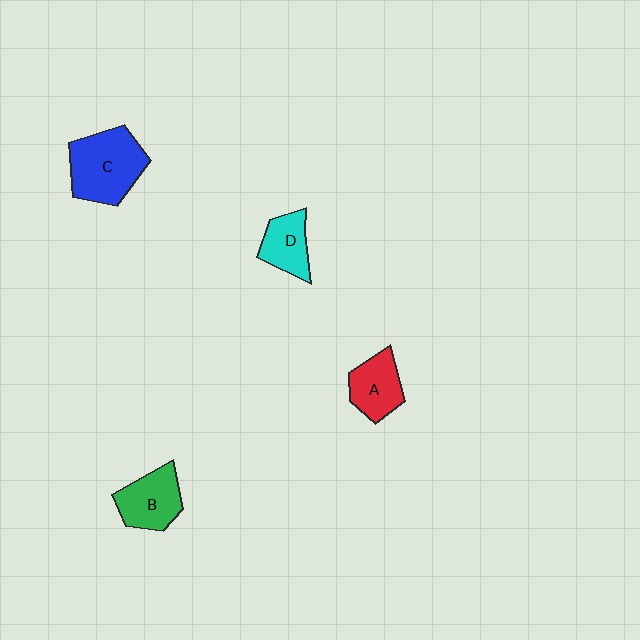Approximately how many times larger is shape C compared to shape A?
Approximately 1.6 times.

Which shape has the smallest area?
Shape D (cyan).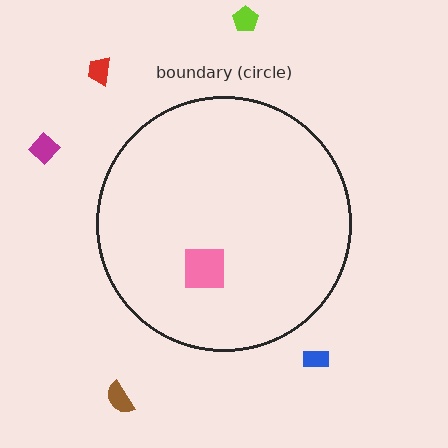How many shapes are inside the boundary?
1 inside, 5 outside.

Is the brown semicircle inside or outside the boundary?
Outside.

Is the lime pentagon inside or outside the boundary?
Outside.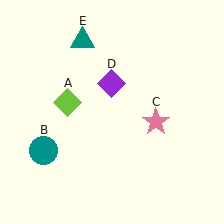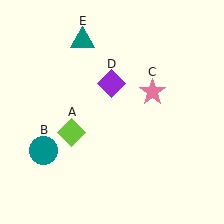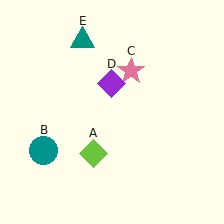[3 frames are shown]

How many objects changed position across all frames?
2 objects changed position: lime diamond (object A), pink star (object C).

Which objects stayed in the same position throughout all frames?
Teal circle (object B) and purple diamond (object D) and teal triangle (object E) remained stationary.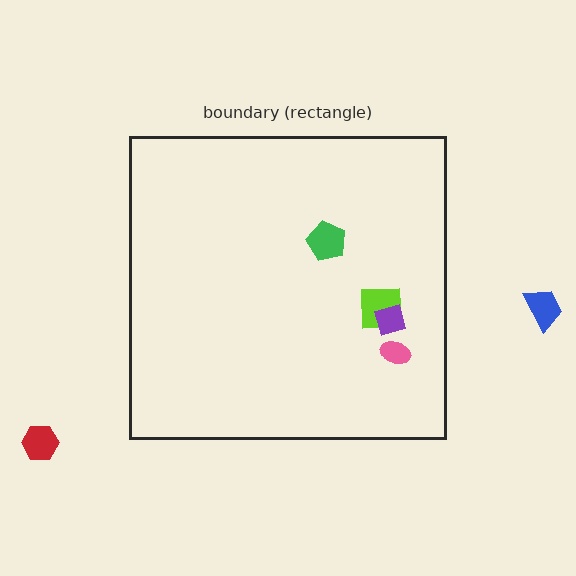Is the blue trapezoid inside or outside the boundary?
Outside.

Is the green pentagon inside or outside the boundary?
Inside.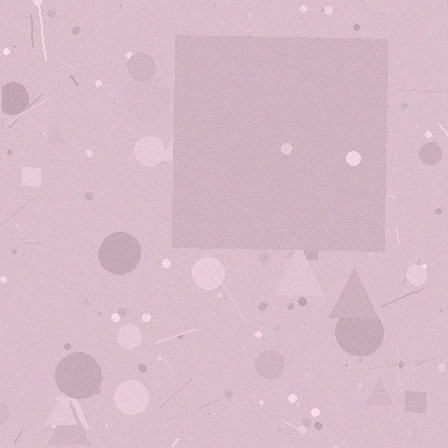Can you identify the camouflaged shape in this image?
The camouflaged shape is a square.